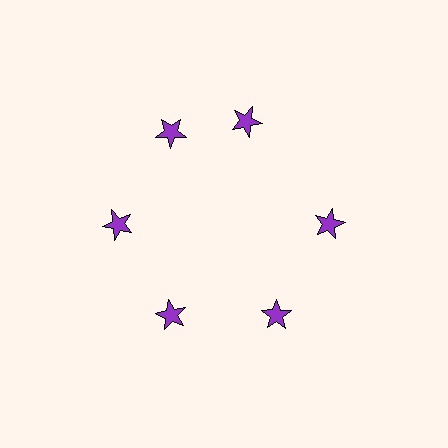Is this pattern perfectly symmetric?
No. The 6 purple stars are arranged in a ring, but one element near the 1 o'clock position is rotated out of alignment along the ring, breaking the 6-fold rotational symmetry.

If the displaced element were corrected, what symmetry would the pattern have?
It would have 6-fold rotational symmetry — the pattern would map onto itself every 60 degrees.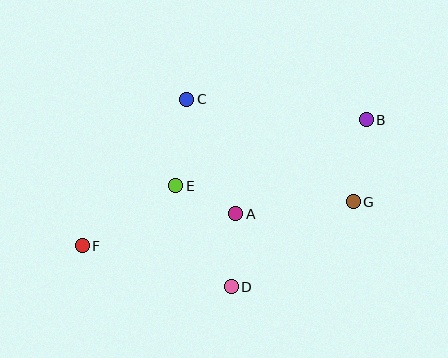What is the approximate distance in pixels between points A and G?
The distance between A and G is approximately 118 pixels.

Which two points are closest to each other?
Points A and E are closest to each other.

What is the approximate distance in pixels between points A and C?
The distance between A and C is approximately 124 pixels.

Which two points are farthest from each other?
Points B and F are farthest from each other.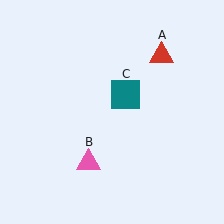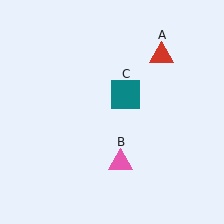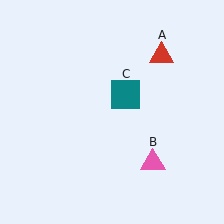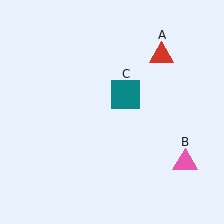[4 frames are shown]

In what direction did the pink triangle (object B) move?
The pink triangle (object B) moved right.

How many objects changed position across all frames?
1 object changed position: pink triangle (object B).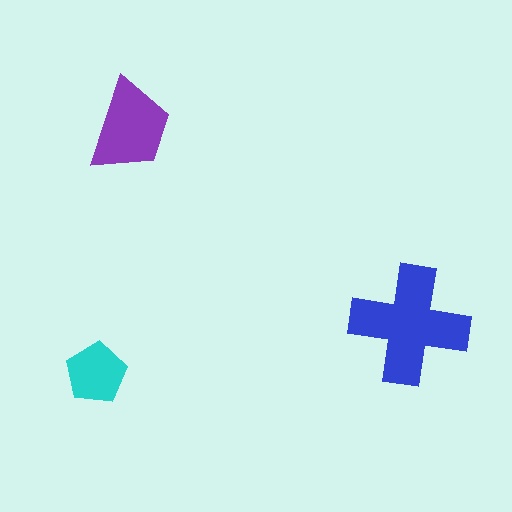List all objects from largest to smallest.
The blue cross, the purple trapezoid, the cyan pentagon.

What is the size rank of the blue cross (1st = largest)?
1st.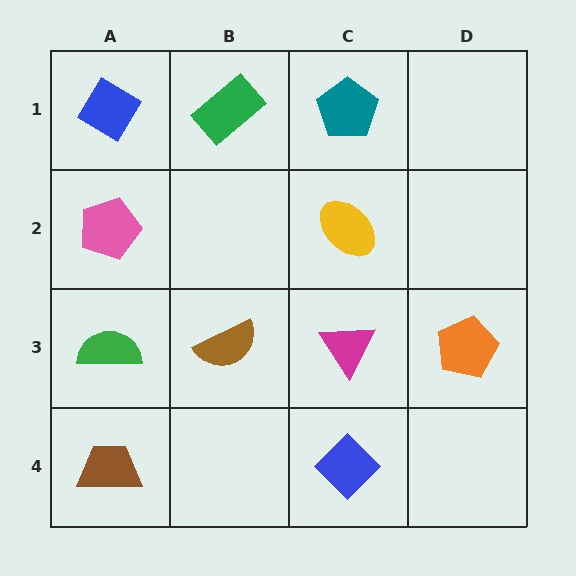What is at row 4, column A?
A brown trapezoid.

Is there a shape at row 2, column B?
No, that cell is empty.